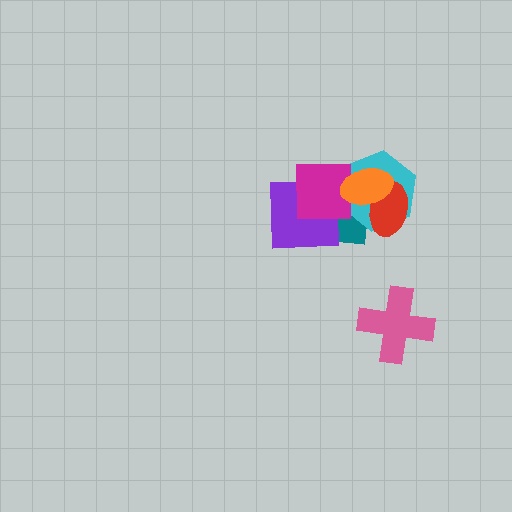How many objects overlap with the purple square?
3 objects overlap with the purple square.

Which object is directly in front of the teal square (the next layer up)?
The cyan hexagon is directly in front of the teal square.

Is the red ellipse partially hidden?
Yes, it is partially covered by another shape.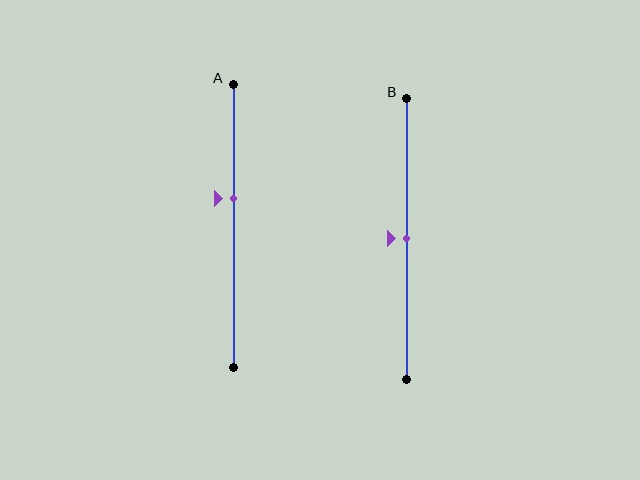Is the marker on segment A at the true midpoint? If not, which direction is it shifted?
No, the marker on segment A is shifted upward by about 10% of the segment length.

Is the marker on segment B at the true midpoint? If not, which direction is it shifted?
Yes, the marker on segment B is at the true midpoint.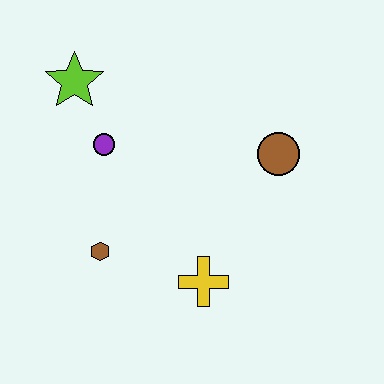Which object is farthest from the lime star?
The yellow cross is farthest from the lime star.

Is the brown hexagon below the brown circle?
Yes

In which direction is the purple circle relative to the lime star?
The purple circle is below the lime star.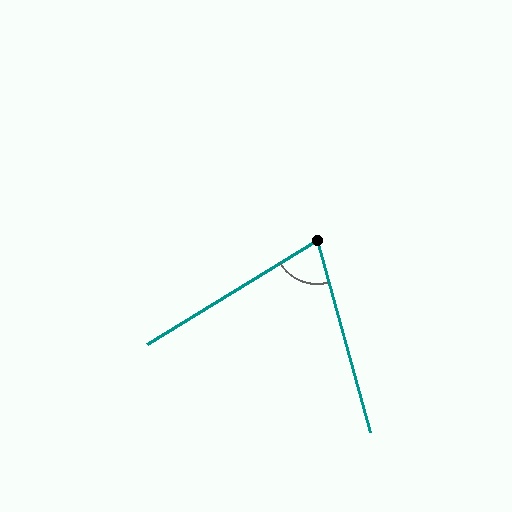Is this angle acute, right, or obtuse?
It is acute.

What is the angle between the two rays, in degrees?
Approximately 74 degrees.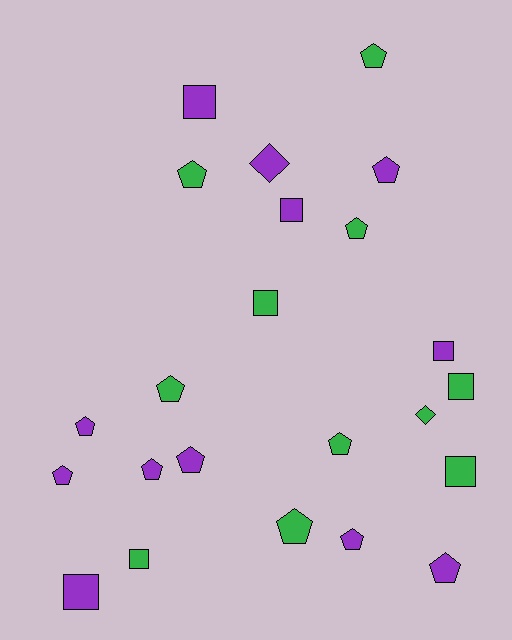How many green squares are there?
There are 4 green squares.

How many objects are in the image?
There are 23 objects.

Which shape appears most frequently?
Pentagon, with 13 objects.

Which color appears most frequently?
Purple, with 12 objects.